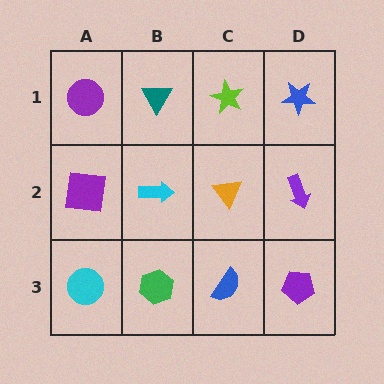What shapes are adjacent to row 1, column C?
An orange triangle (row 2, column C), a teal triangle (row 1, column B), a blue star (row 1, column D).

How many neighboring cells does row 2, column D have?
3.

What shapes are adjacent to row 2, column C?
A lime star (row 1, column C), a blue semicircle (row 3, column C), a cyan arrow (row 2, column B), a purple arrow (row 2, column D).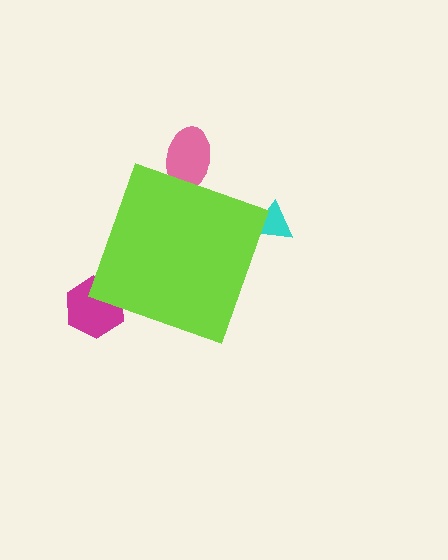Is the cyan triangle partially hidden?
Yes, the cyan triangle is partially hidden behind the lime diamond.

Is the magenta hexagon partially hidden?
Yes, the magenta hexagon is partially hidden behind the lime diamond.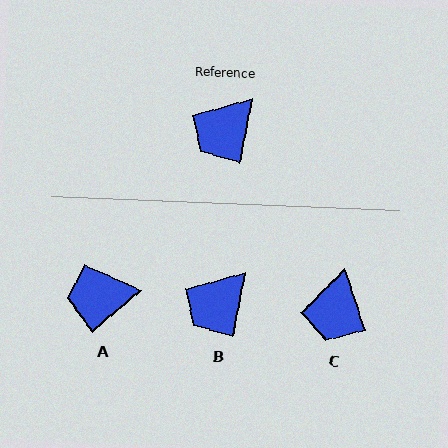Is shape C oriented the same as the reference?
No, it is off by about 30 degrees.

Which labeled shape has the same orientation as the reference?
B.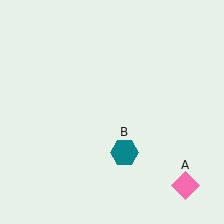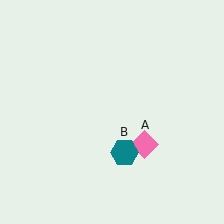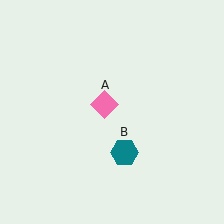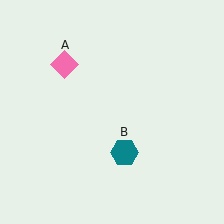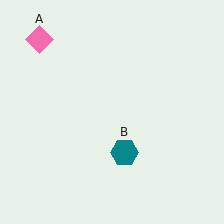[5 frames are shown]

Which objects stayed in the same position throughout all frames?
Teal hexagon (object B) remained stationary.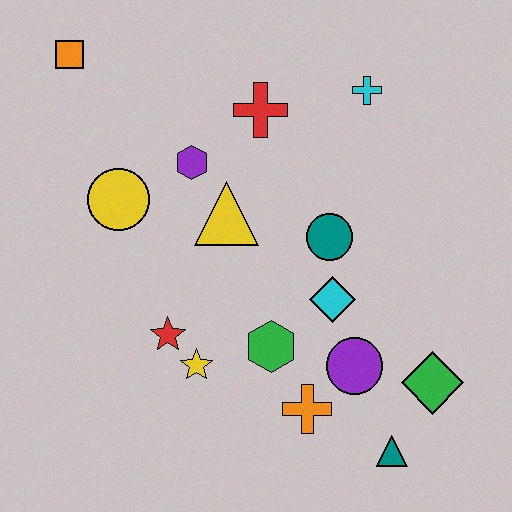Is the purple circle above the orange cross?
Yes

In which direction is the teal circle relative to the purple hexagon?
The teal circle is to the right of the purple hexagon.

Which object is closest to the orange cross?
The purple circle is closest to the orange cross.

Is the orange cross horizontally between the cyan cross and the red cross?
Yes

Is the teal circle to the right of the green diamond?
No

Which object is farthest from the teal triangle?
The orange square is farthest from the teal triangle.